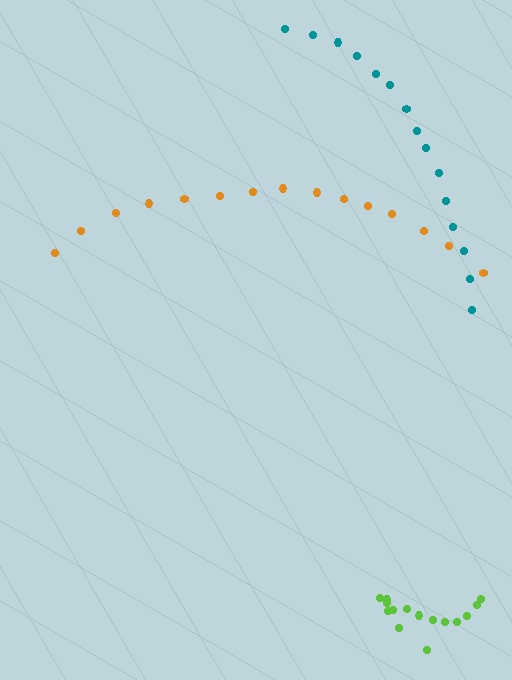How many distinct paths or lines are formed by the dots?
There are 3 distinct paths.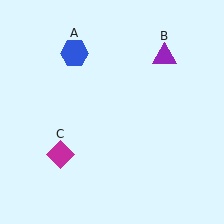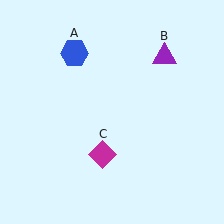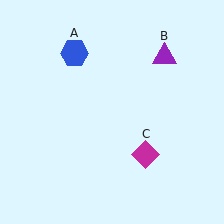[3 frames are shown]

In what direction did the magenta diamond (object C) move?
The magenta diamond (object C) moved right.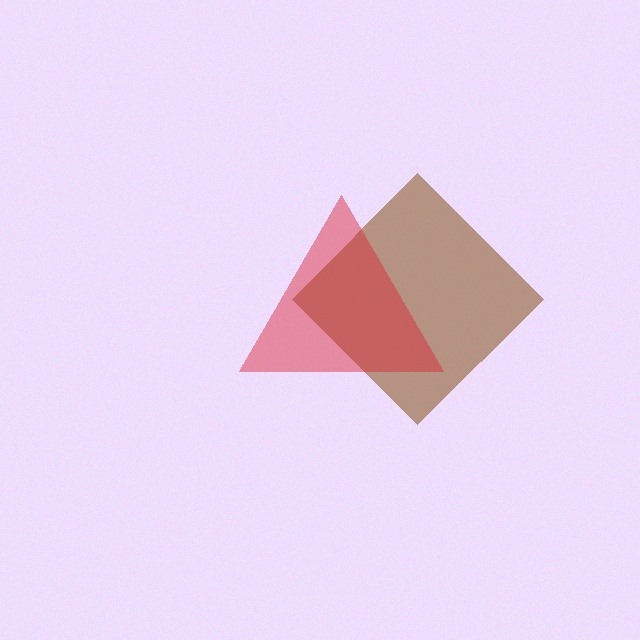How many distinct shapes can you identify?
There are 2 distinct shapes: a brown diamond, a red triangle.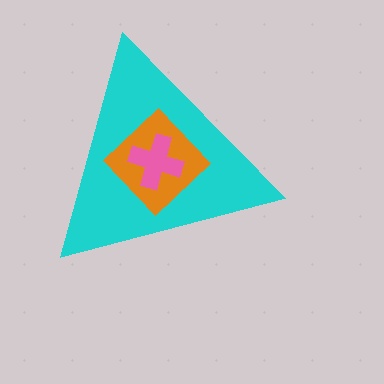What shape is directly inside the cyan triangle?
The orange diamond.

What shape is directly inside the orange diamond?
The pink cross.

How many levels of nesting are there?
3.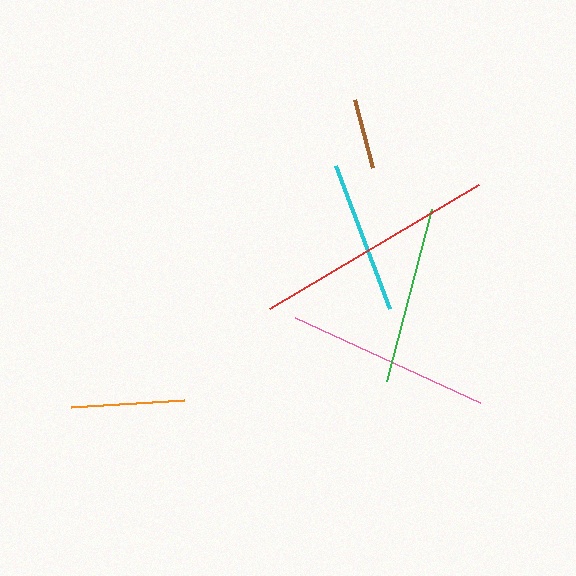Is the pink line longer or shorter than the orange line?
The pink line is longer than the orange line.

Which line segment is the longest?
The red line is the longest at approximately 243 pixels.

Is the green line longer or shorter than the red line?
The red line is longer than the green line.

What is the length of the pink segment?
The pink segment is approximately 203 pixels long.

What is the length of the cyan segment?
The cyan segment is approximately 153 pixels long.